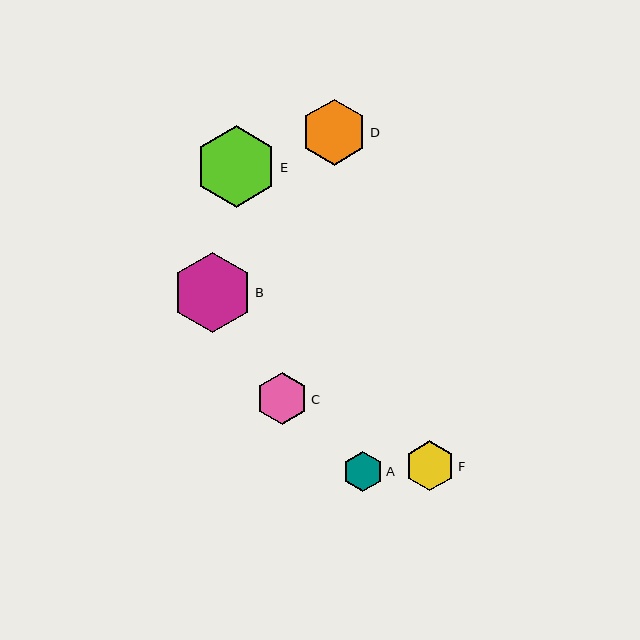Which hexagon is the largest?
Hexagon E is the largest with a size of approximately 82 pixels.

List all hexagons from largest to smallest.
From largest to smallest: E, B, D, C, F, A.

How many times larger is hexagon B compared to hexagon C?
Hexagon B is approximately 1.5 times the size of hexagon C.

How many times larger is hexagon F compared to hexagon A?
Hexagon F is approximately 1.2 times the size of hexagon A.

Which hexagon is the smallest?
Hexagon A is the smallest with a size of approximately 41 pixels.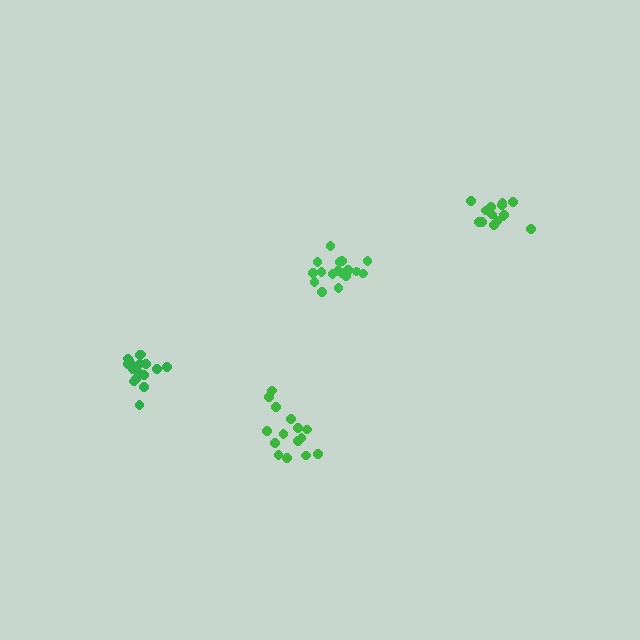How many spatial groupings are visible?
There are 4 spatial groupings.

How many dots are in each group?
Group 1: 14 dots, Group 2: 15 dots, Group 3: 18 dots, Group 4: 17 dots (64 total).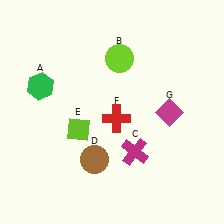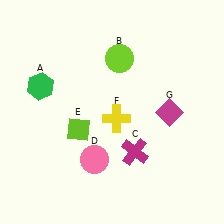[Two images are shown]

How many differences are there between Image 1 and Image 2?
There are 2 differences between the two images.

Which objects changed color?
D changed from brown to pink. F changed from red to yellow.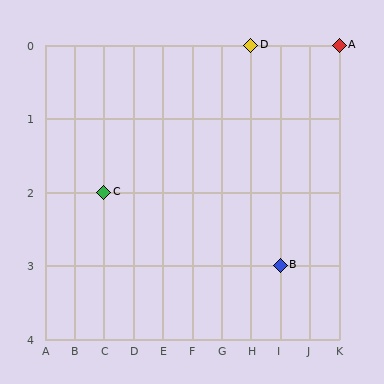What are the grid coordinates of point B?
Point B is at grid coordinates (I, 3).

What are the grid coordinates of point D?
Point D is at grid coordinates (H, 0).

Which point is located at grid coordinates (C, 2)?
Point C is at (C, 2).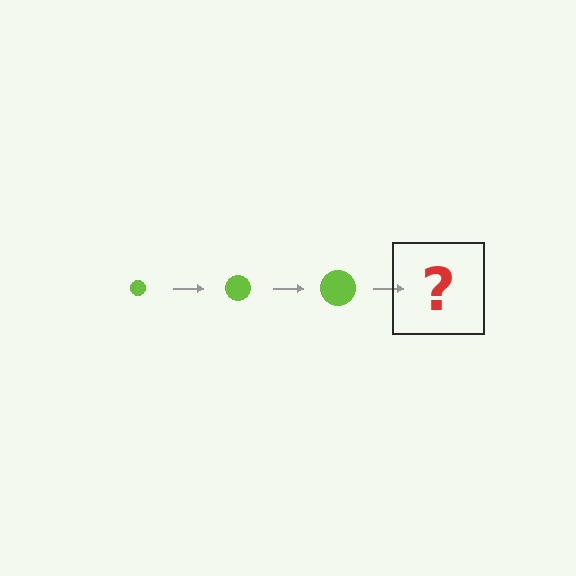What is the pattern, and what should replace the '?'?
The pattern is that the circle gets progressively larger each step. The '?' should be a lime circle, larger than the previous one.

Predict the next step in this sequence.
The next step is a lime circle, larger than the previous one.